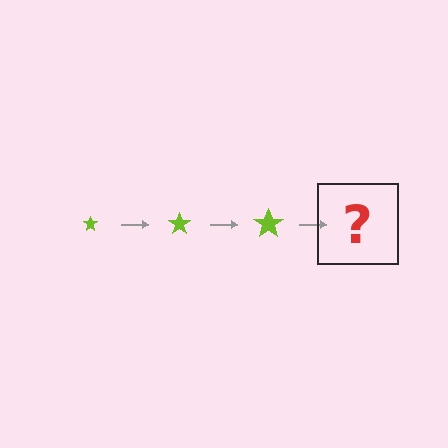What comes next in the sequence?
The next element should be a lime star, larger than the previous one.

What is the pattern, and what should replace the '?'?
The pattern is that the star gets progressively larger each step. The '?' should be a lime star, larger than the previous one.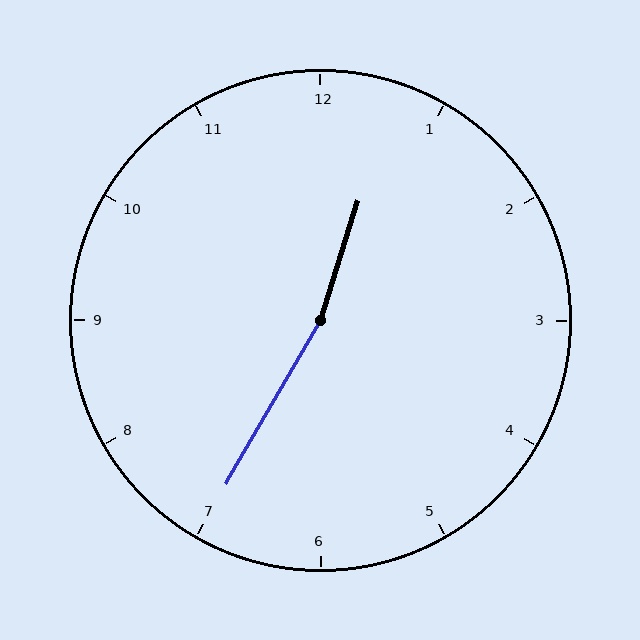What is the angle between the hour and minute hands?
Approximately 168 degrees.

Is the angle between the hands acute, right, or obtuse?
It is obtuse.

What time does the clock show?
12:35.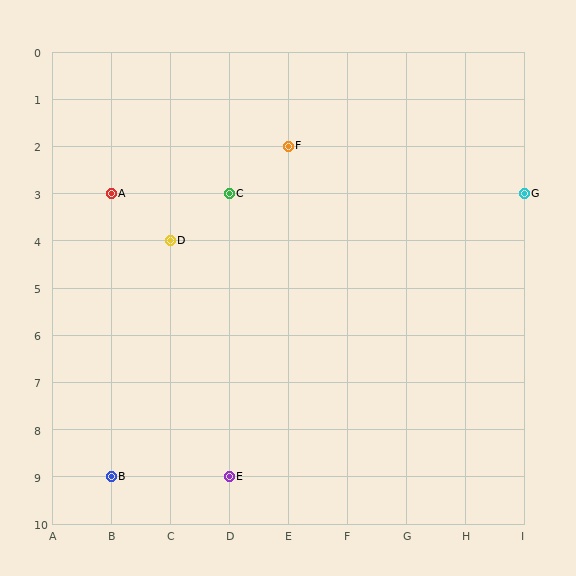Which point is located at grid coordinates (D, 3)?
Point C is at (D, 3).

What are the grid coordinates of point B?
Point B is at grid coordinates (B, 9).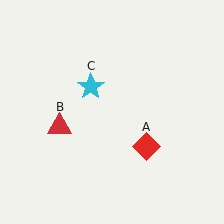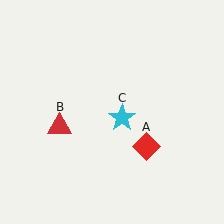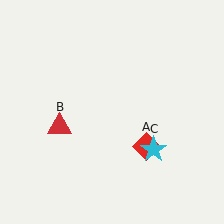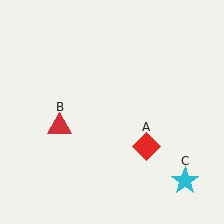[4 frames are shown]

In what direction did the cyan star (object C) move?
The cyan star (object C) moved down and to the right.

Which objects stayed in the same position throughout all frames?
Red diamond (object A) and red triangle (object B) remained stationary.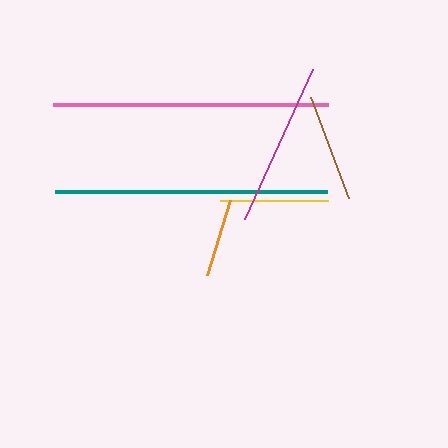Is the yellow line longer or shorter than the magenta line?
The magenta line is longer than the yellow line.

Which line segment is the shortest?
The orange line is the shortest at approximately 78 pixels.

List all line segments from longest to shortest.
From longest to shortest: pink, teal, magenta, brown, yellow, orange.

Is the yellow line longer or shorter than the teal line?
The teal line is longer than the yellow line.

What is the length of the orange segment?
The orange segment is approximately 78 pixels long.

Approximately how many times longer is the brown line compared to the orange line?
The brown line is approximately 1.4 times the length of the orange line.